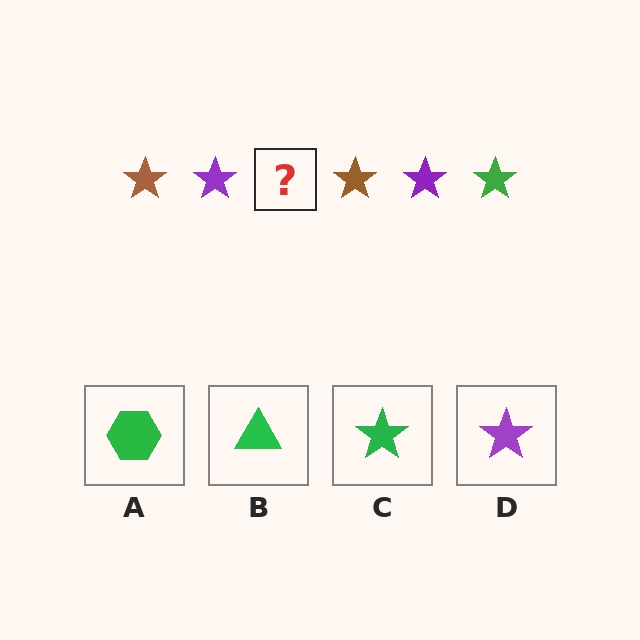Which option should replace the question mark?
Option C.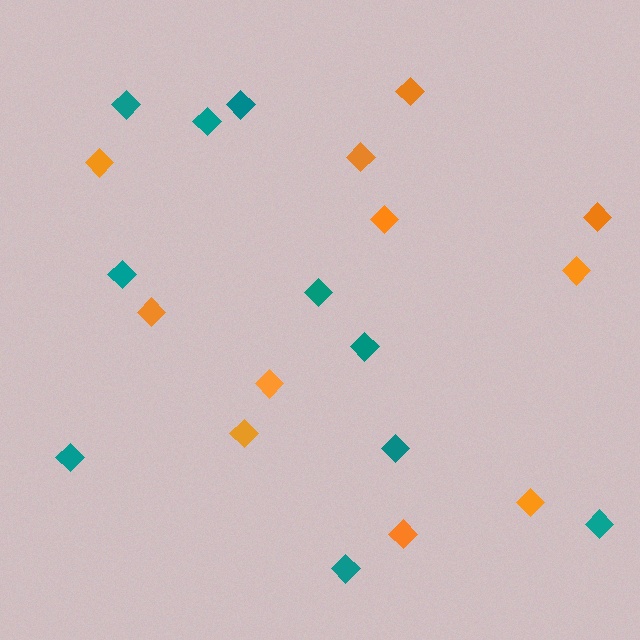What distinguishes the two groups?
There are 2 groups: one group of teal diamonds (10) and one group of orange diamonds (11).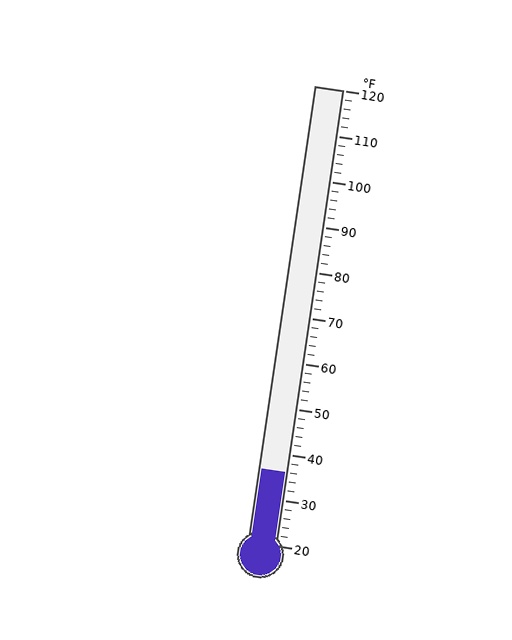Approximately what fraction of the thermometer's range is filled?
The thermometer is filled to approximately 15% of its range.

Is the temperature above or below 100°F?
The temperature is below 100°F.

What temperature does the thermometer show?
The thermometer shows approximately 36°F.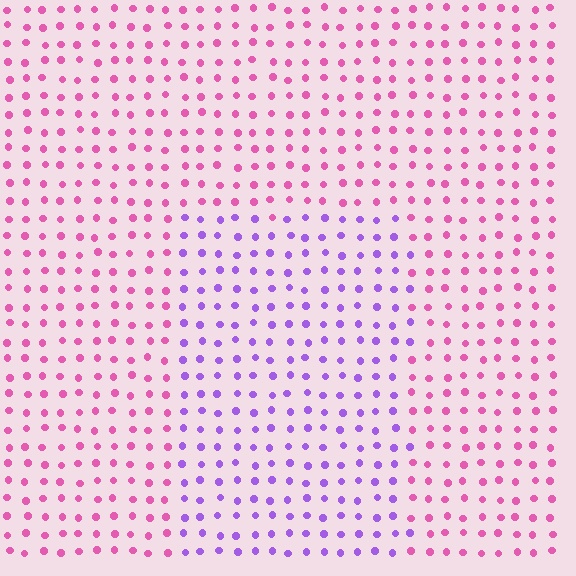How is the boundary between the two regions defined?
The boundary is defined purely by a slight shift in hue (about 51 degrees). Spacing, size, and orientation are identical on both sides.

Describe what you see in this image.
The image is filled with small pink elements in a uniform arrangement. A rectangle-shaped region is visible where the elements are tinted to a slightly different hue, forming a subtle color boundary.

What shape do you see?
I see a rectangle.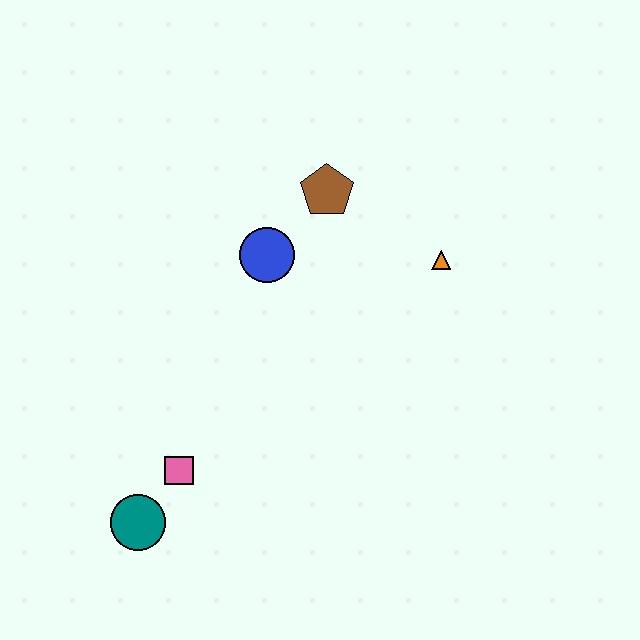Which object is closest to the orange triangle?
The brown pentagon is closest to the orange triangle.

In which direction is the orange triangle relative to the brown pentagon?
The orange triangle is to the right of the brown pentagon.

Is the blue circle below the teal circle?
No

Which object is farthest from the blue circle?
The teal circle is farthest from the blue circle.